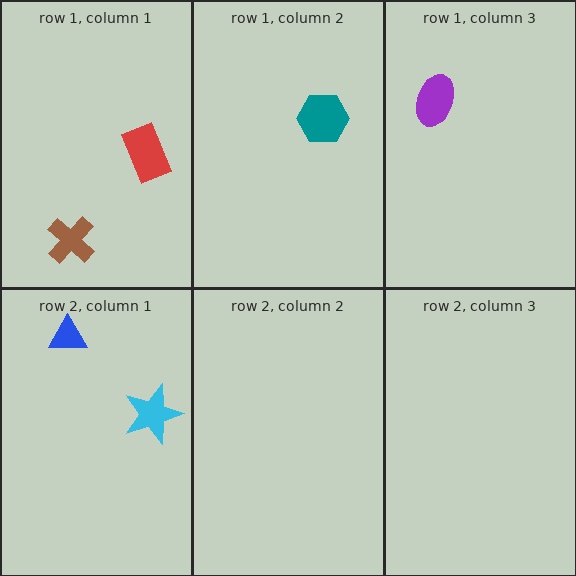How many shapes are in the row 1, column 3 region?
1.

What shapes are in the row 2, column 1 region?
The blue triangle, the cyan star.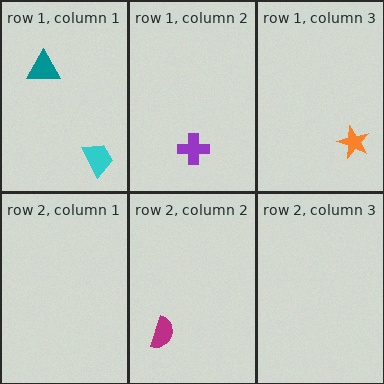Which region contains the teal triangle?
The row 1, column 1 region.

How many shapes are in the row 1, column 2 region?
1.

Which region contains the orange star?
The row 1, column 3 region.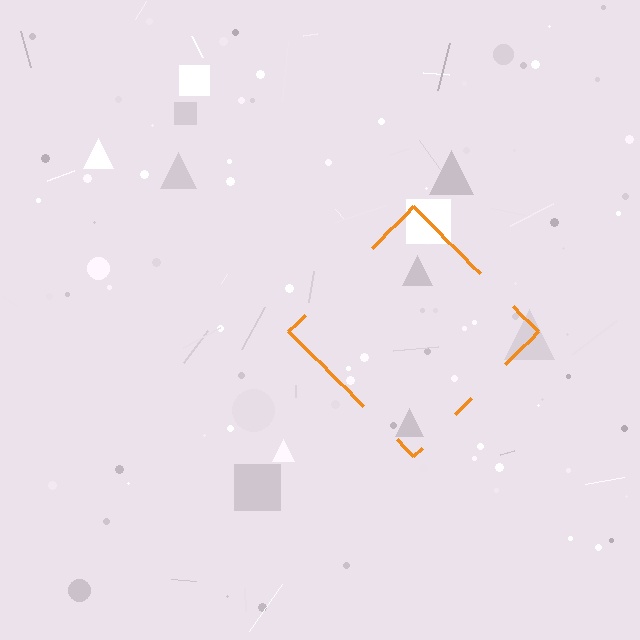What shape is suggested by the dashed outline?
The dashed outline suggests a diamond.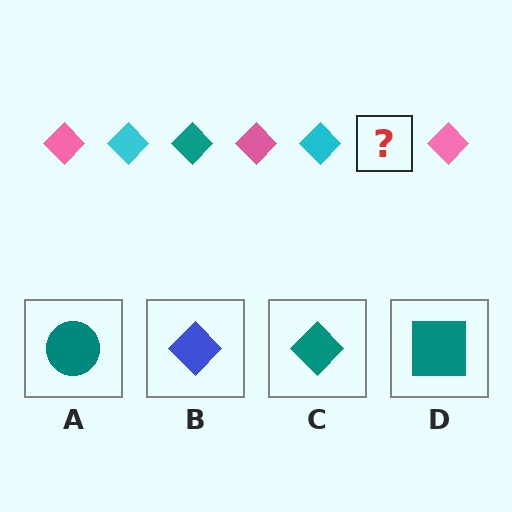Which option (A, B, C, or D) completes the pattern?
C.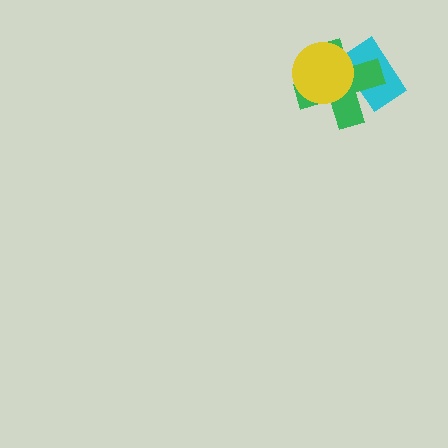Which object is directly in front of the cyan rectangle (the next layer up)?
The green cross is directly in front of the cyan rectangle.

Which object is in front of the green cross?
The yellow circle is in front of the green cross.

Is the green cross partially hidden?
Yes, it is partially covered by another shape.